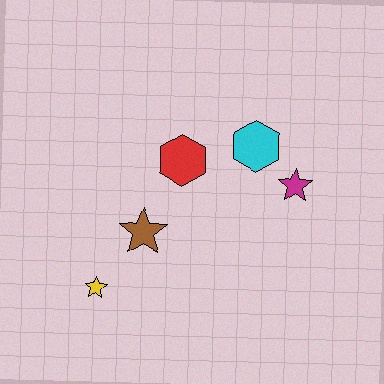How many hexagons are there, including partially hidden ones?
There are 2 hexagons.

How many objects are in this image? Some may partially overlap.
There are 5 objects.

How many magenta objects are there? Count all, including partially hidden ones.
There is 1 magenta object.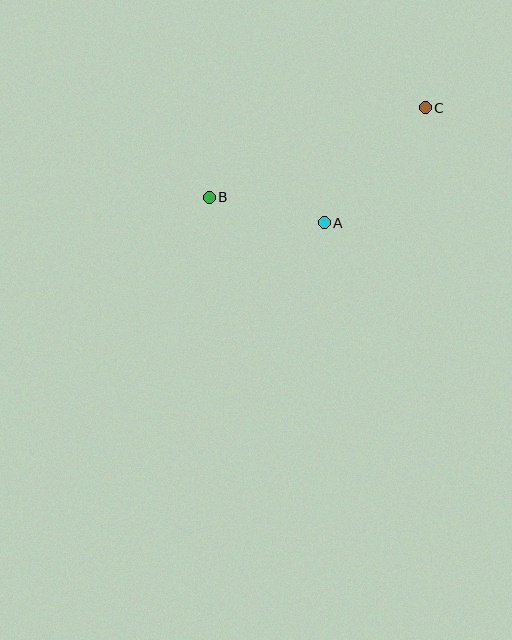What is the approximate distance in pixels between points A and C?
The distance between A and C is approximately 153 pixels.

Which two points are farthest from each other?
Points B and C are farthest from each other.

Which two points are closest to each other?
Points A and B are closest to each other.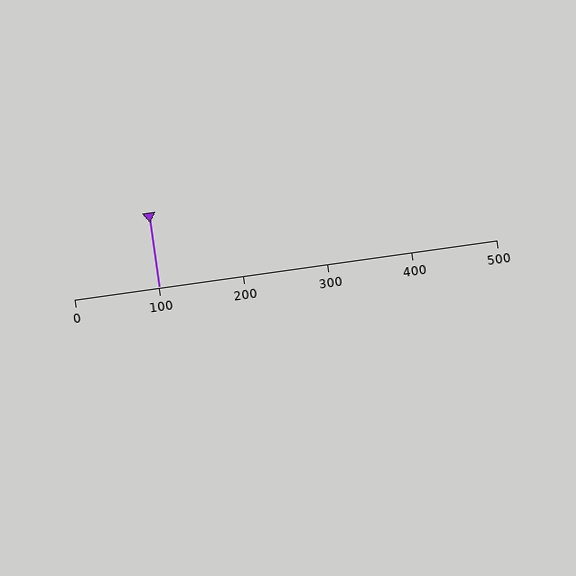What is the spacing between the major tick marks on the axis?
The major ticks are spaced 100 apart.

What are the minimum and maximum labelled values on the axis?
The axis runs from 0 to 500.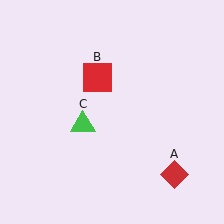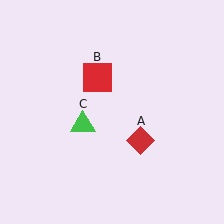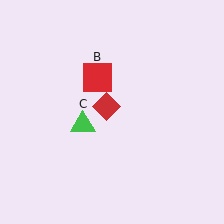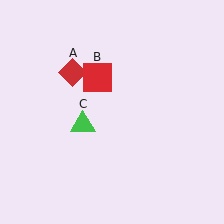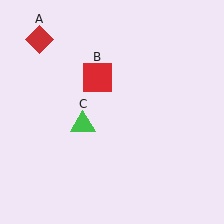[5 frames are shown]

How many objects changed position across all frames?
1 object changed position: red diamond (object A).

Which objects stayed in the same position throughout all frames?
Red square (object B) and green triangle (object C) remained stationary.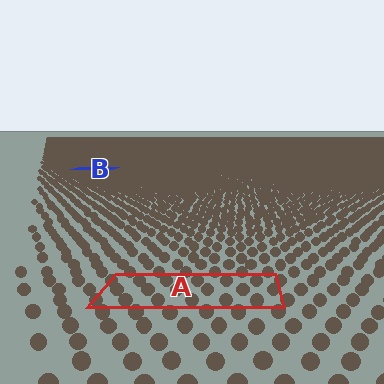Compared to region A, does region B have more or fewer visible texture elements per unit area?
Region B has more texture elements per unit area — they are packed more densely because it is farther away.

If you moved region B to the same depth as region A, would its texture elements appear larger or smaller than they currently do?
They would appear larger. At a closer depth, the same texture elements are projected at a bigger on-screen size.